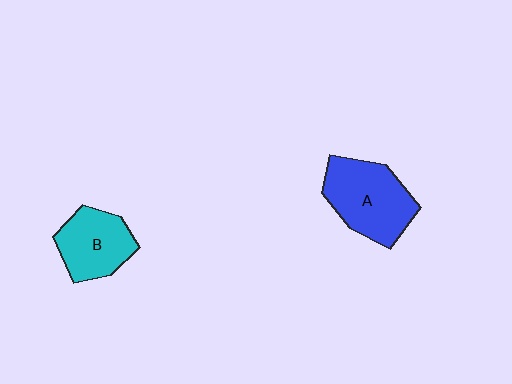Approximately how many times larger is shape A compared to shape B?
Approximately 1.3 times.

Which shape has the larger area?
Shape A (blue).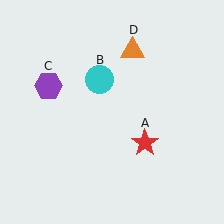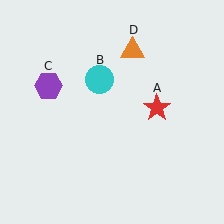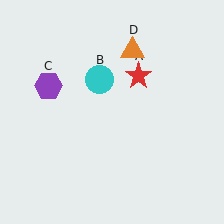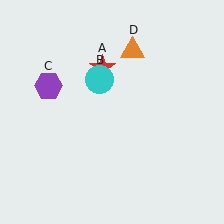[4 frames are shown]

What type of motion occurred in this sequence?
The red star (object A) rotated counterclockwise around the center of the scene.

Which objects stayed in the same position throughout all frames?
Cyan circle (object B) and purple hexagon (object C) and orange triangle (object D) remained stationary.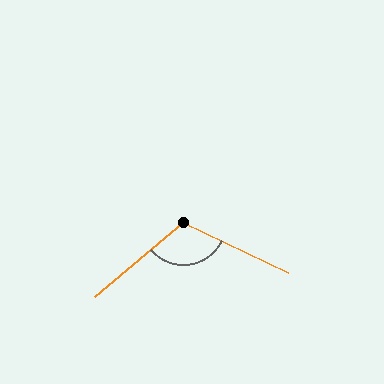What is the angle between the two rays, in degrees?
Approximately 115 degrees.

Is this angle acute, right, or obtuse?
It is obtuse.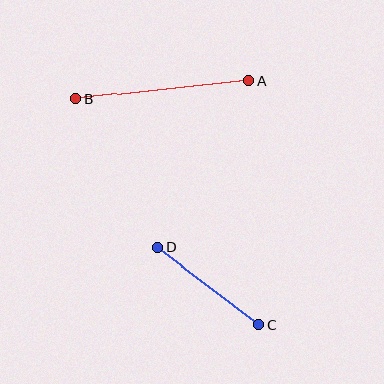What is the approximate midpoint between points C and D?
The midpoint is at approximately (208, 286) pixels.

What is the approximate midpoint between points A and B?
The midpoint is at approximately (162, 90) pixels.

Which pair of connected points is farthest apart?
Points A and B are farthest apart.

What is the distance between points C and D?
The distance is approximately 128 pixels.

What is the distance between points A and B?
The distance is approximately 174 pixels.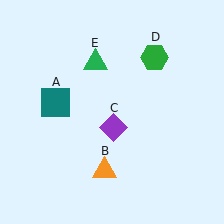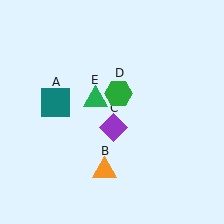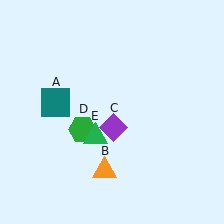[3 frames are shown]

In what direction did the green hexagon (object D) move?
The green hexagon (object D) moved down and to the left.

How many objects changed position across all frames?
2 objects changed position: green hexagon (object D), green triangle (object E).